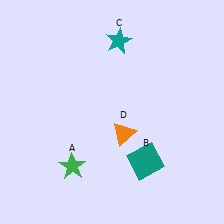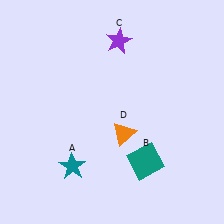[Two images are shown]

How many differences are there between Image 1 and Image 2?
There are 2 differences between the two images.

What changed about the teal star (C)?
In Image 1, C is teal. In Image 2, it changed to purple.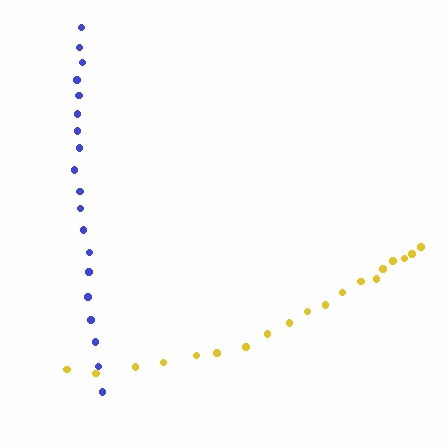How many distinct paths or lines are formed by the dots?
There are 2 distinct paths.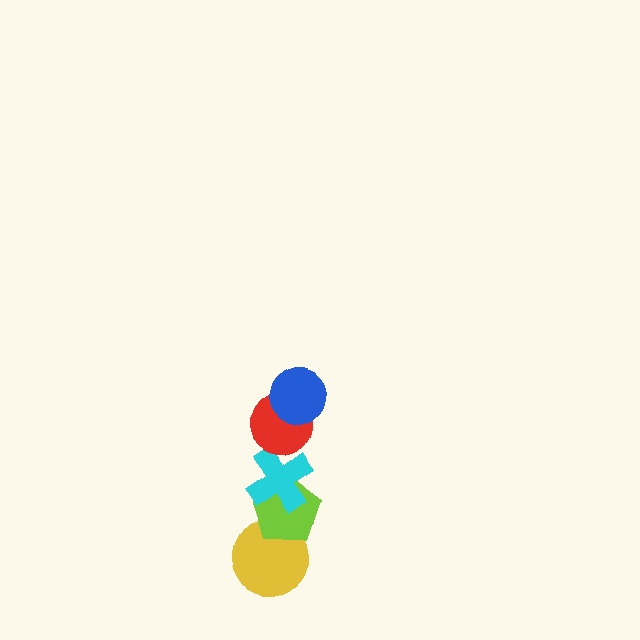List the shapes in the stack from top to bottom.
From top to bottom: the blue circle, the red circle, the cyan cross, the lime pentagon, the yellow circle.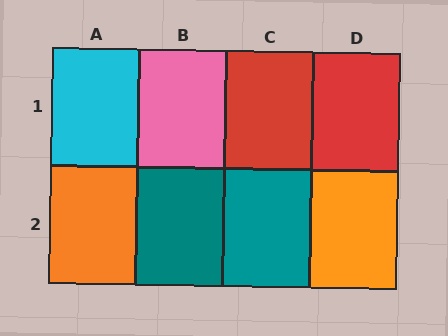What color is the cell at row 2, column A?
Orange.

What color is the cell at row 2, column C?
Teal.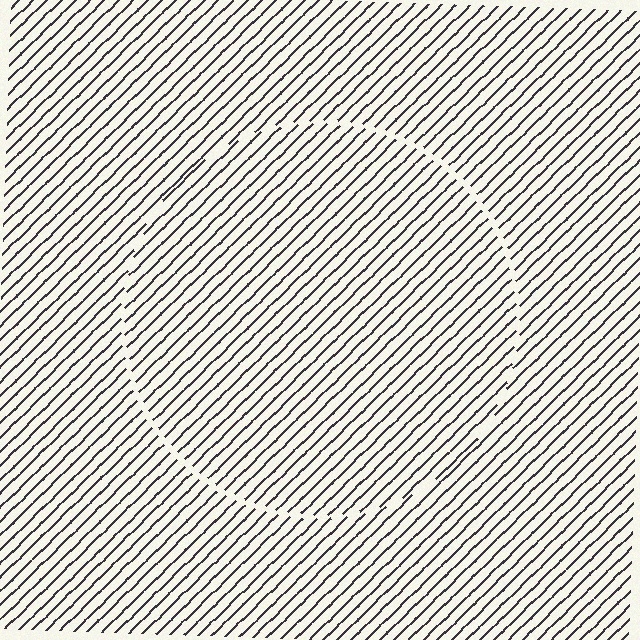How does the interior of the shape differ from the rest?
The interior of the shape contains the same grating, shifted by half a period — the contour is defined by the phase discontinuity where line-ends from the inner and outer gratings abut.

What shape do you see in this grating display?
An illusory circle. The interior of the shape contains the same grating, shifted by half a period — the contour is defined by the phase discontinuity where line-ends from the inner and outer gratings abut.